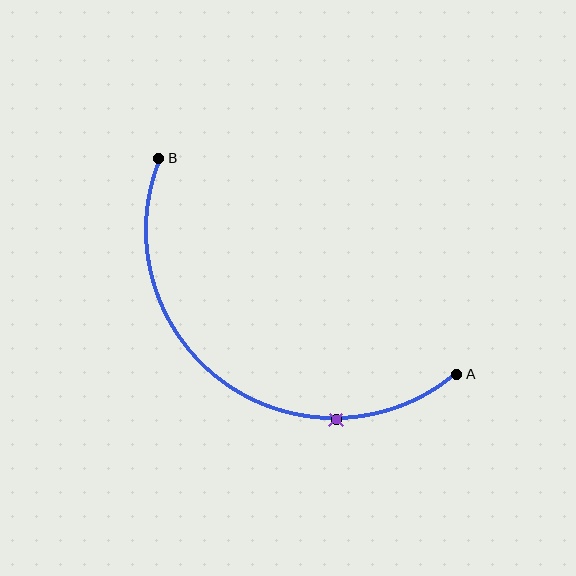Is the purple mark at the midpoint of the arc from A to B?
No. The purple mark lies on the arc but is closer to endpoint A. The arc midpoint would be at the point on the curve equidistant along the arc from both A and B.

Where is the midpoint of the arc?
The arc midpoint is the point on the curve farthest from the straight line joining A and B. It sits below and to the left of that line.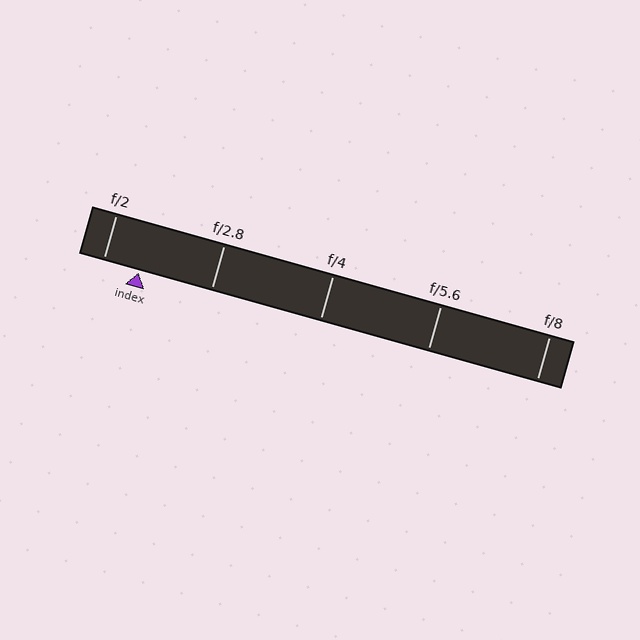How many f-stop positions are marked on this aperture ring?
There are 5 f-stop positions marked.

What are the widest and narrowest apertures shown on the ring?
The widest aperture shown is f/2 and the narrowest is f/8.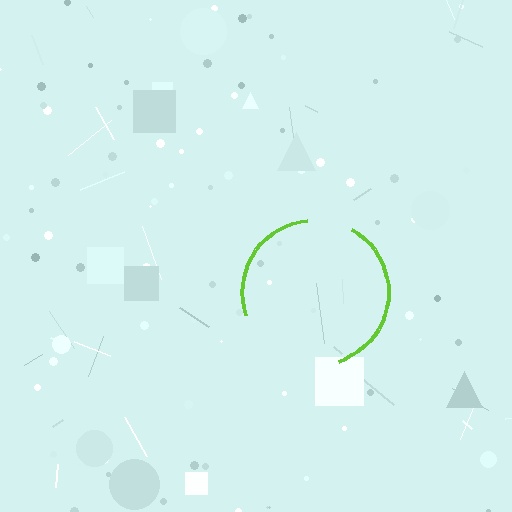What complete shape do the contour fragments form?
The contour fragments form a circle.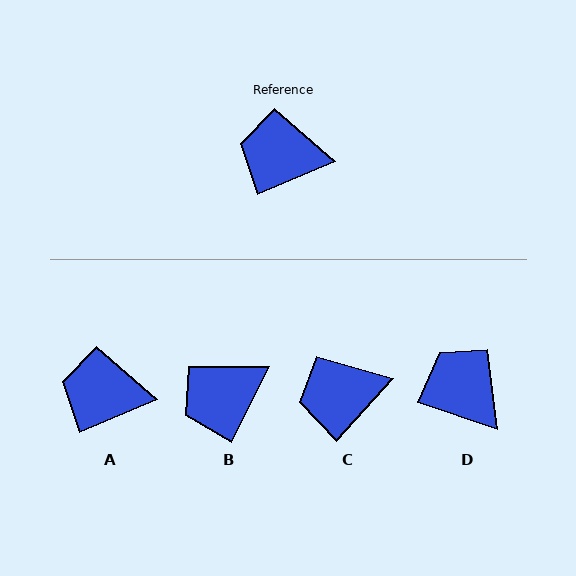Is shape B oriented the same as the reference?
No, it is off by about 41 degrees.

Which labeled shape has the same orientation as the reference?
A.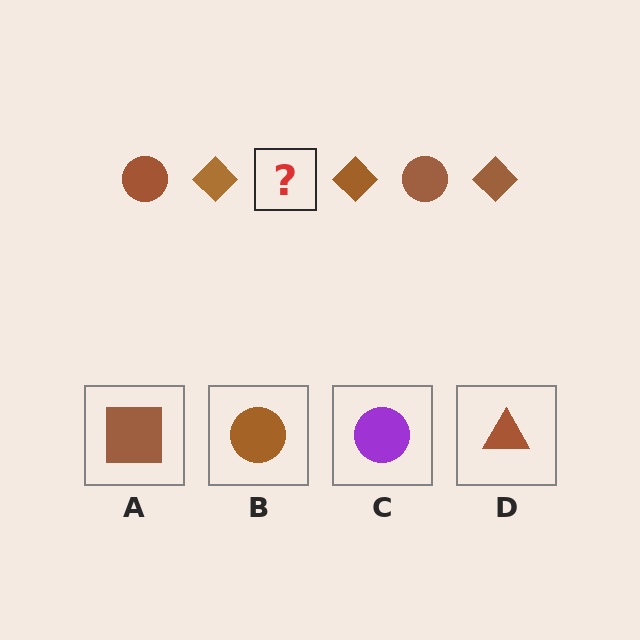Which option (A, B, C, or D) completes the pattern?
B.